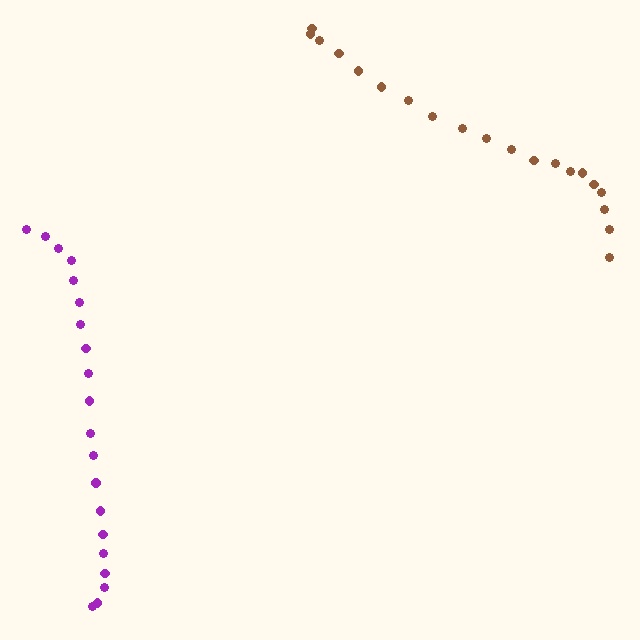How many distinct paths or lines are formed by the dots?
There are 2 distinct paths.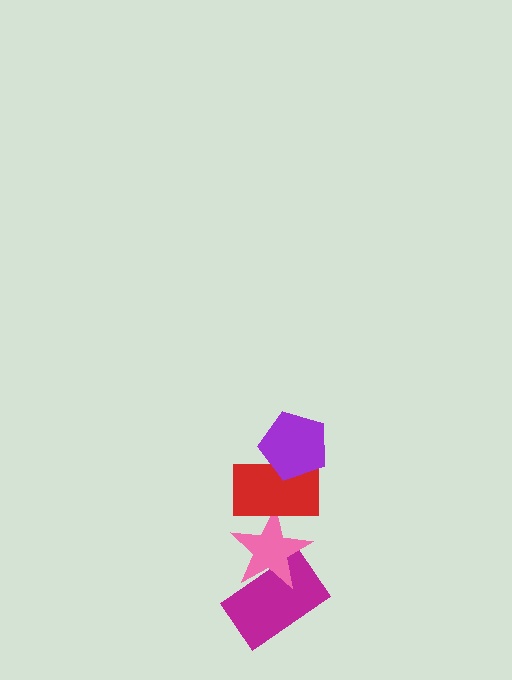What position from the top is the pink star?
The pink star is 3rd from the top.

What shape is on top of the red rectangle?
The purple pentagon is on top of the red rectangle.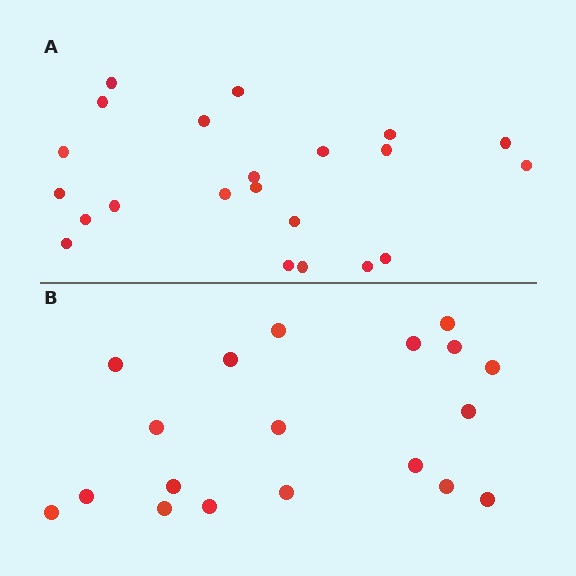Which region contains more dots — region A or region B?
Region A (the top region) has more dots.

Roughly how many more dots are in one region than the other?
Region A has just a few more — roughly 2 or 3 more dots than region B.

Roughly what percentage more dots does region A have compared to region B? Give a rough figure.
About 15% more.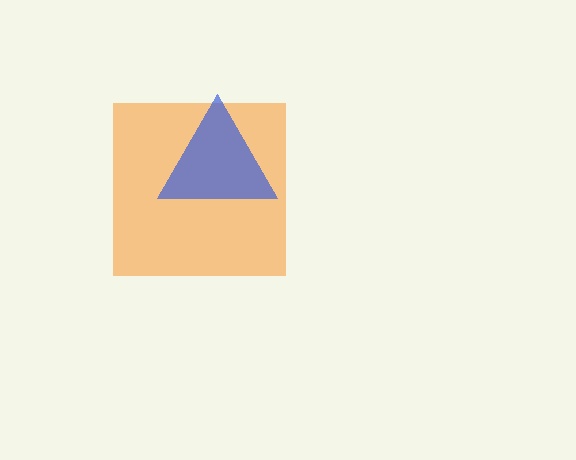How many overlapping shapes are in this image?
There are 2 overlapping shapes in the image.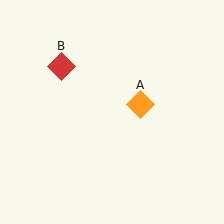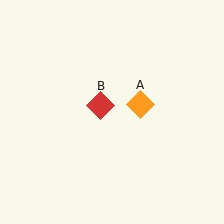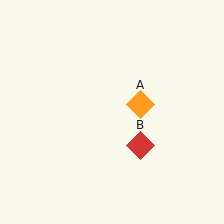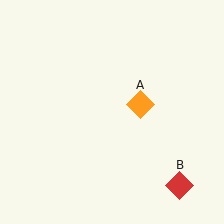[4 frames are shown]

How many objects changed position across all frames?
1 object changed position: red diamond (object B).